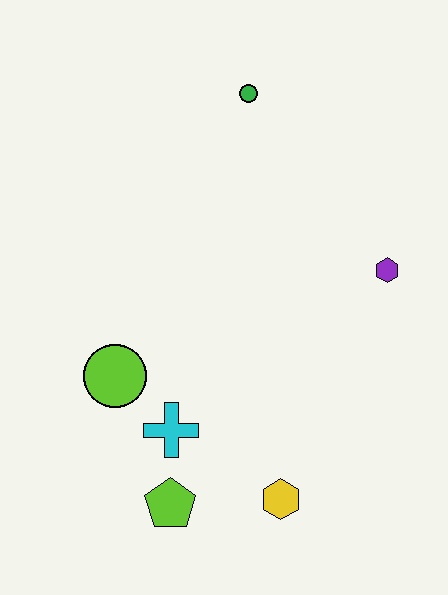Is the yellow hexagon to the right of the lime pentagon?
Yes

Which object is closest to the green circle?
The purple hexagon is closest to the green circle.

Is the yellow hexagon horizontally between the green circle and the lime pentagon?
No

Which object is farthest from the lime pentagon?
The green circle is farthest from the lime pentagon.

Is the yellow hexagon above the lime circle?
No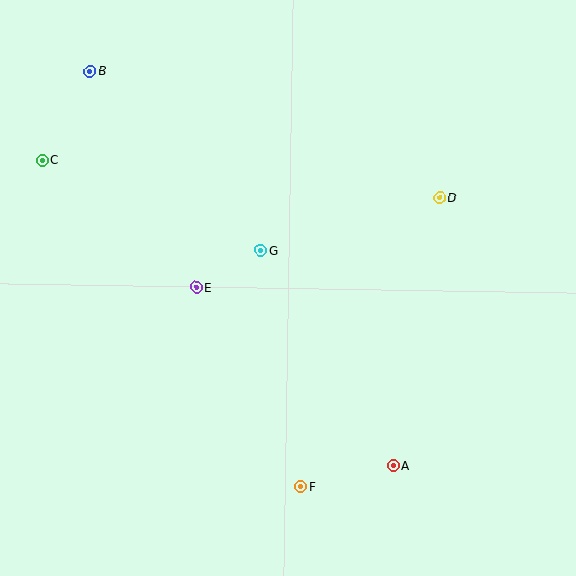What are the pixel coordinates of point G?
Point G is at (261, 250).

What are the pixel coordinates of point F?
Point F is at (301, 487).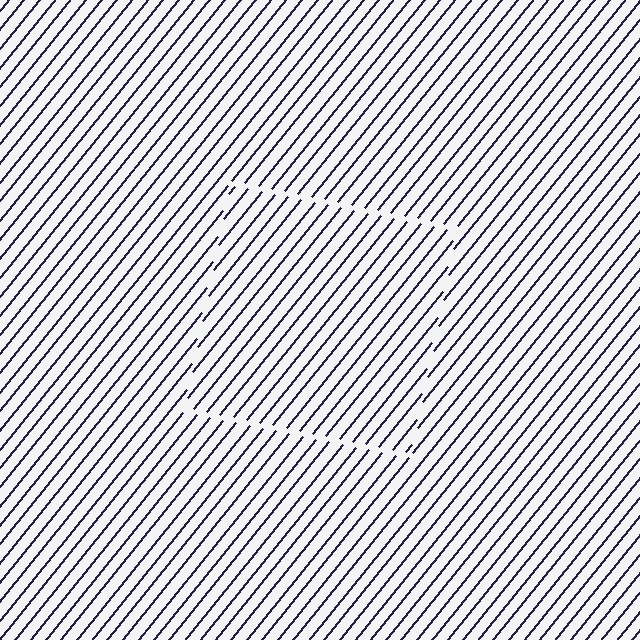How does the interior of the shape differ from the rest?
The interior of the shape contains the same grating, shifted by half a period — the contour is defined by the phase discontinuity where line-ends from the inner and outer gratings abut.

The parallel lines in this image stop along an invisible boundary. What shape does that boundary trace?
An illusory square. The interior of the shape contains the same grating, shifted by half a period — the contour is defined by the phase discontinuity where line-ends from the inner and outer gratings abut.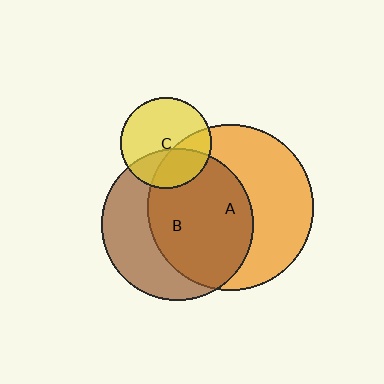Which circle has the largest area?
Circle A (orange).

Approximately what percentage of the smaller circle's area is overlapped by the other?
Approximately 35%.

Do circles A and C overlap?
Yes.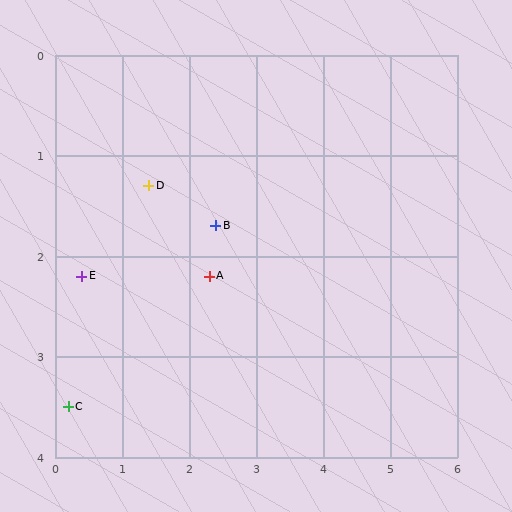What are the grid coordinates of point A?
Point A is at approximately (2.3, 2.2).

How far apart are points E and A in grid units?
Points E and A are about 1.9 grid units apart.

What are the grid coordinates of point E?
Point E is at approximately (0.4, 2.2).